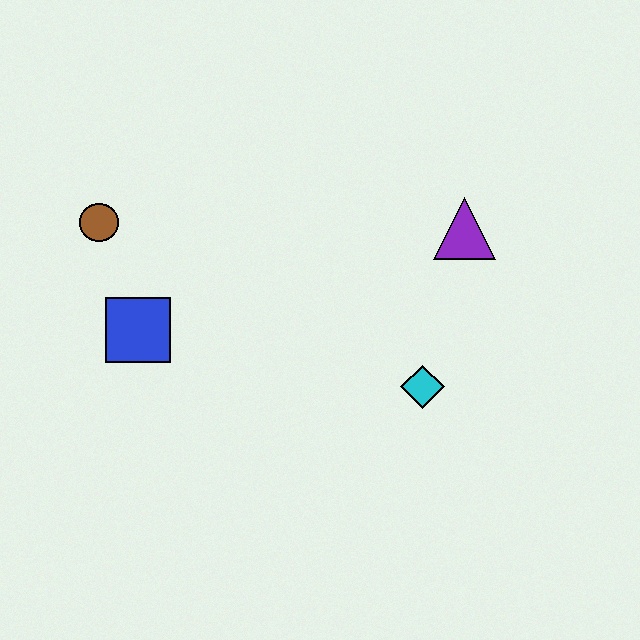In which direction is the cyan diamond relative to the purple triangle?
The cyan diamond is below the purple triangle.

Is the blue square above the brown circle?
No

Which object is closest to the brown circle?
The blue square is closest to the brown circle.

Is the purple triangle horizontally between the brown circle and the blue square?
No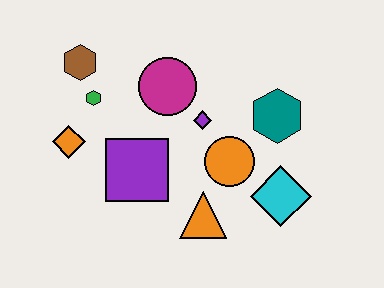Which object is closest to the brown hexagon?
The green hexagon is closest to the brown hexagon.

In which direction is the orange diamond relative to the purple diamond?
The orange diamond is to the left of the purple diamond.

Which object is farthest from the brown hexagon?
The cyan diamond is farthest from the brown hexagon.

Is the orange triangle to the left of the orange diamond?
No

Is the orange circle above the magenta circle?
No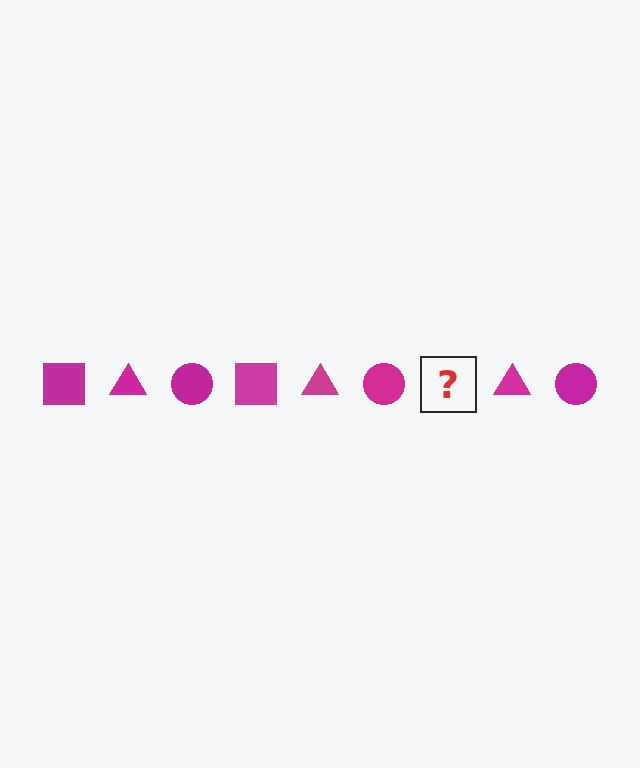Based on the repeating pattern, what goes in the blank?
The blank should be a magenta square.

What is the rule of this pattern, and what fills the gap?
The rule is that the pattern cycles through square, triangle, circle shapes in magenta. The gap should be filled with a magenta square.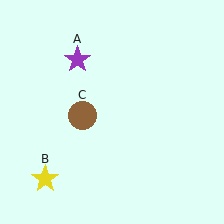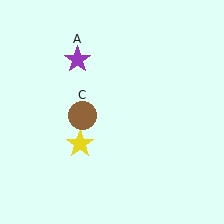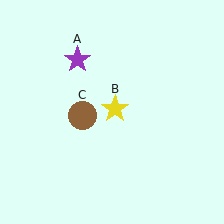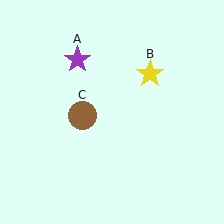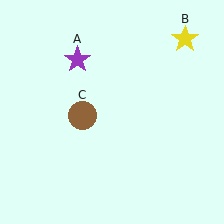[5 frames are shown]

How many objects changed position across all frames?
1 object changed position: yellow star (object B).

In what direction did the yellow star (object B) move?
The yellow star (object B) moved up and to the right.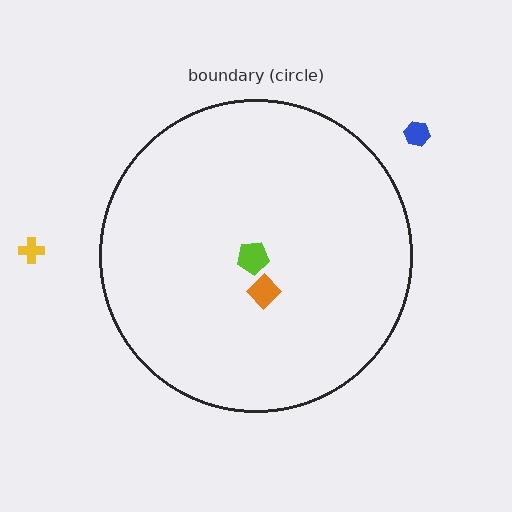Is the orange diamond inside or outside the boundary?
Inside.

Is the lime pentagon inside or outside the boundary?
Inside.